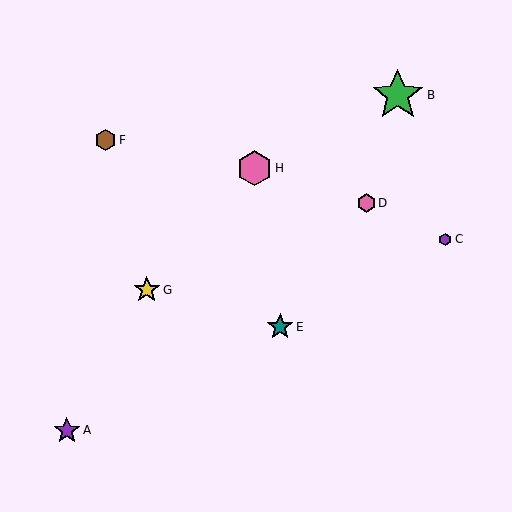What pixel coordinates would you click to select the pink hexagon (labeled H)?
Click at (254, 168) to select the pink hexagon H.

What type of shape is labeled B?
Shape B is a green star.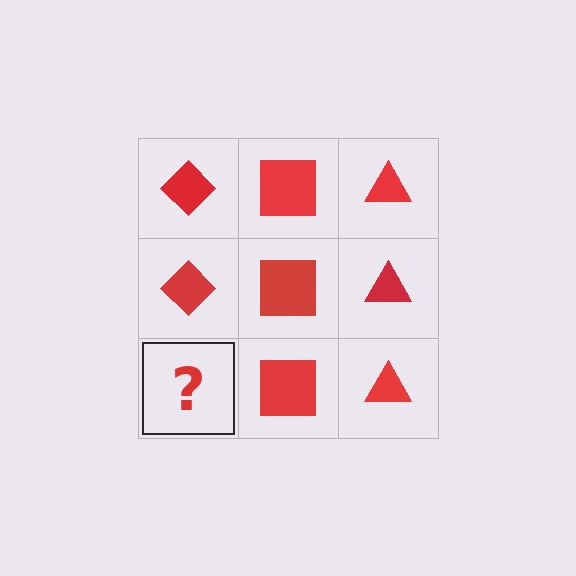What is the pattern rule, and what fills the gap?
The rule is that each column has a consistent shape. The gap should be filled with a red diamond.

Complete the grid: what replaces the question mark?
The question mark should be replaced with a red diamond.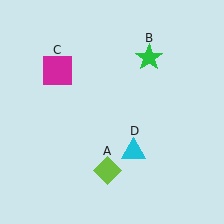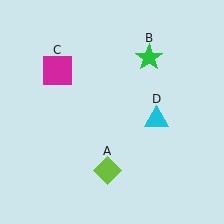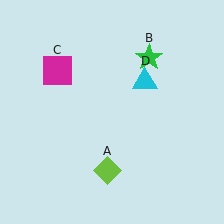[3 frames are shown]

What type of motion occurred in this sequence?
The cyan triangle (object D) rotated counterclockwise around the center of the scene.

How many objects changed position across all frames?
1 object changed position: cyan triangle (object D).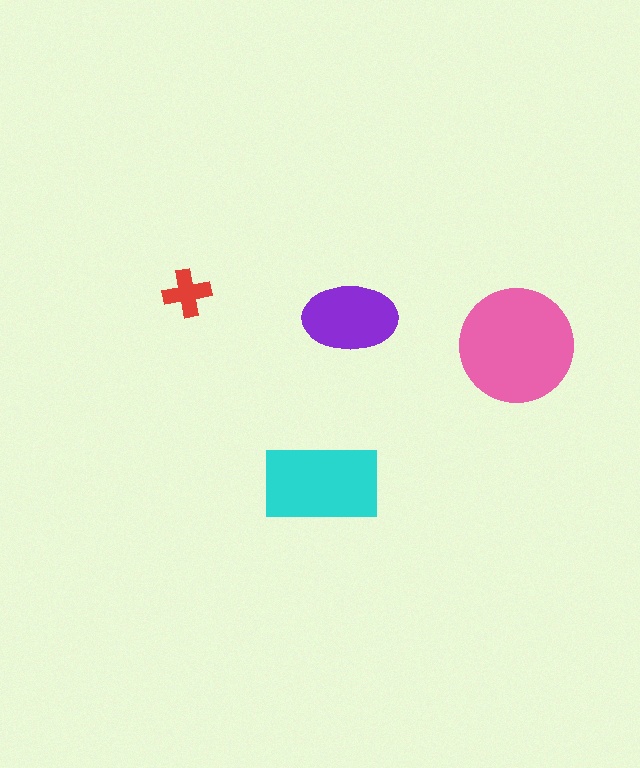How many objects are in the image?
There are 4 objects in the image.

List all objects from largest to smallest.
The pink circle, the cyan rectangle, the purple ellipse, the red cross.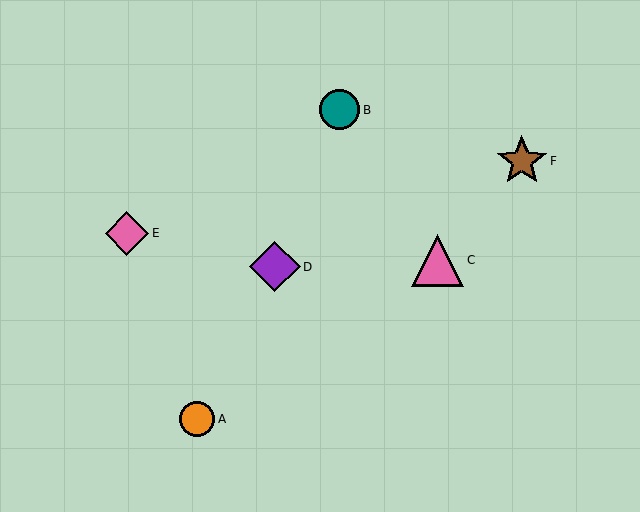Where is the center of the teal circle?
The center of the teal circle is at (340, 110).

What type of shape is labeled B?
Shape B is a teal circle.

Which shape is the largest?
The pink triangle (labeled C) is the largest.